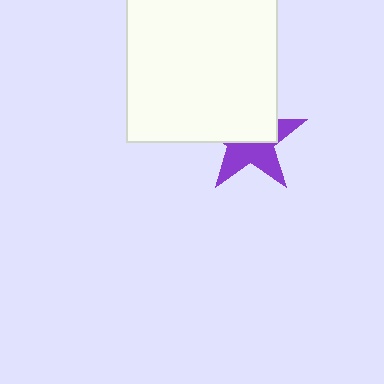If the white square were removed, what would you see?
You would see the complete purple star.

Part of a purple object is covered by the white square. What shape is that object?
It is a star.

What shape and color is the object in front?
The object in front is a white square.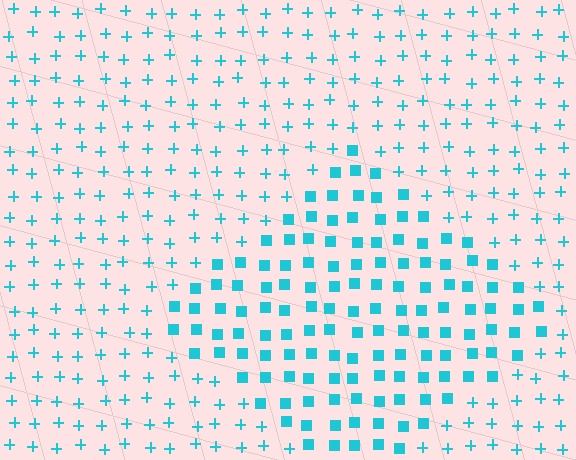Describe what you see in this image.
The image is filled with small cyan elements arranged in a uniform grid. A diamond-shaped region contains squares, while the surrounding area contains plus signs. The boundary is defined purely by the change in element shape.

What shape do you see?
I see a diamond.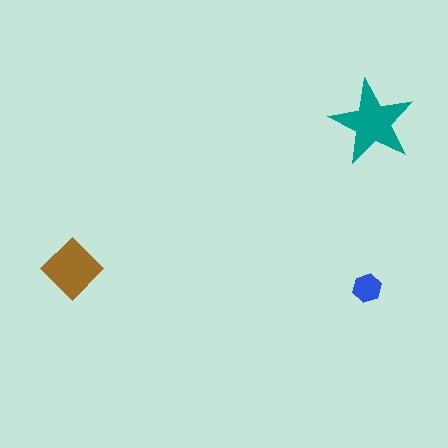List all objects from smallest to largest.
The blue hexagon, the brown diamond, the teal star.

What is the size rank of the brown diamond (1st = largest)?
2nd.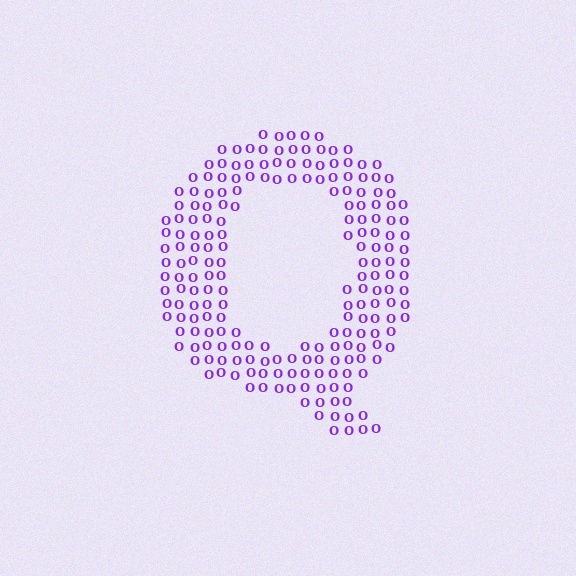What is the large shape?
The large shape is the letter Q.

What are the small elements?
The small elements are letter O's.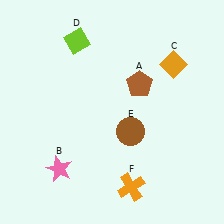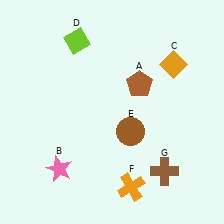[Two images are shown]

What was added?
A brown cross (G) was added in Image 2.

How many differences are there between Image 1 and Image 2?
There is 1 difference between the two images.